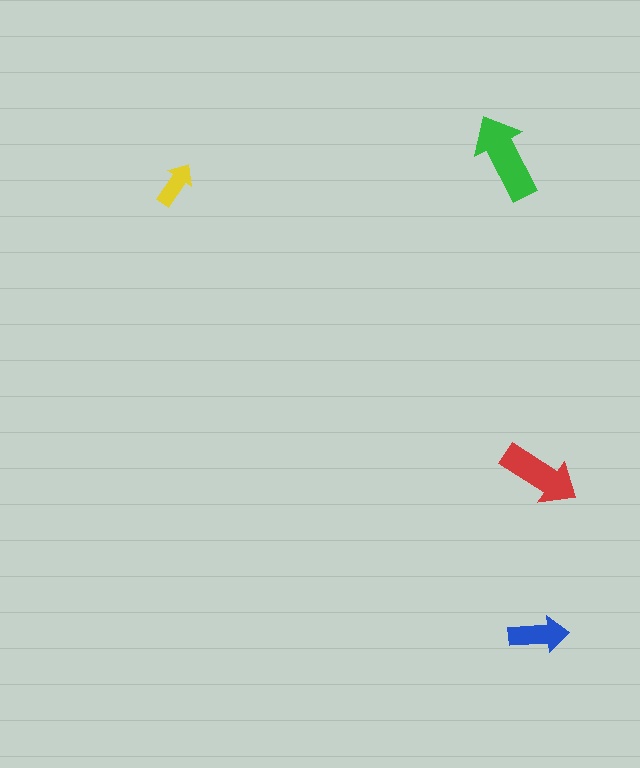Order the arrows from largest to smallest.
the green one, the red one, the blue one, the yellow one.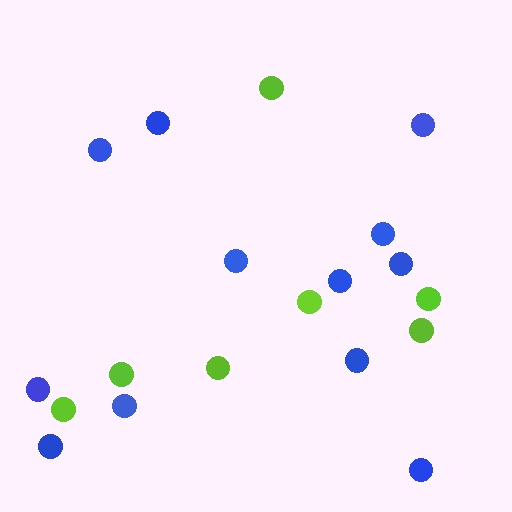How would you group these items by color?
There are 2 groups: one group of blue circles (12) and one group of lime circles (7).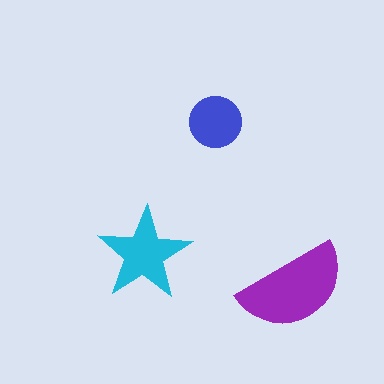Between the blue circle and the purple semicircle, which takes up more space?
The purple semicircle.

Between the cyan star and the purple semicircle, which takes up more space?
The purple semicircle.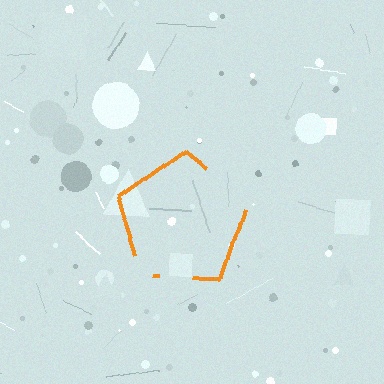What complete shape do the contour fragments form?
The contour fragments form a pentagon.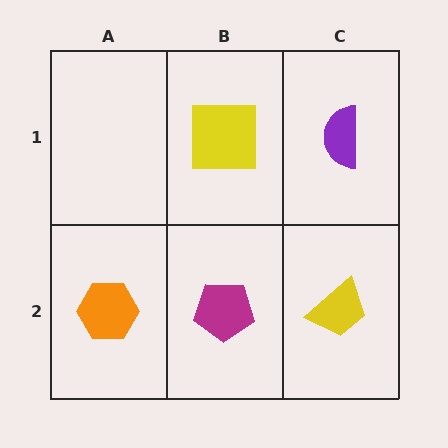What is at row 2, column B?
A magenta pentagon.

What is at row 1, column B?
A yellow square.